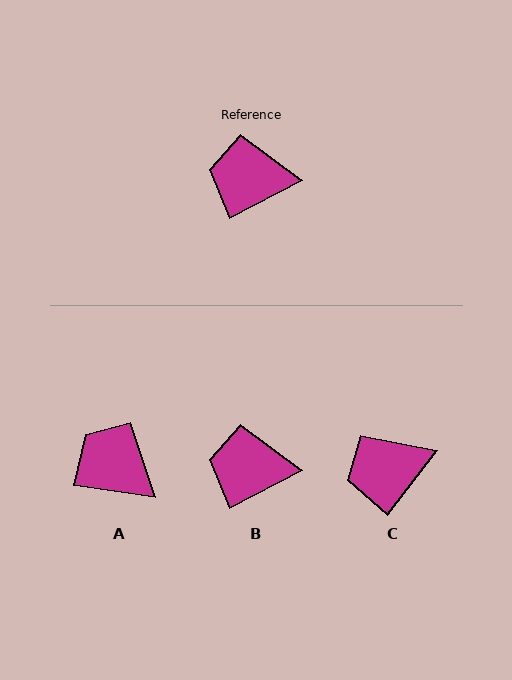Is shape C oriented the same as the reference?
No, it is off by about 26 degrees.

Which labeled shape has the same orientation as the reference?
B.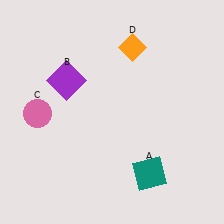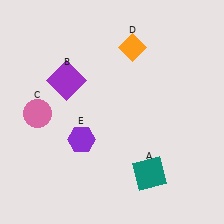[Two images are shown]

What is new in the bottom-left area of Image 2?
A purple hexagon (E) was added in the bottom-left area of Image 2.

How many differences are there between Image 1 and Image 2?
There is 1 difference between the two images.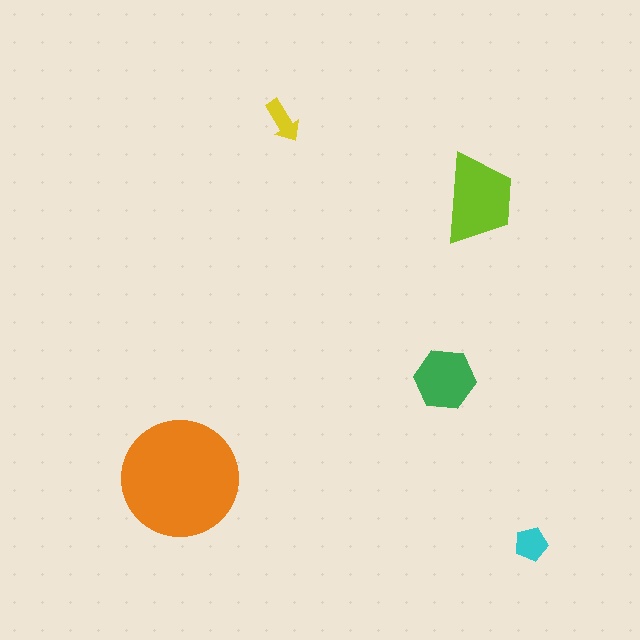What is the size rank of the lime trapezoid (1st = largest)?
2nd.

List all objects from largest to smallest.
The orange circle, the lime trapezoid, the green hexagon, the cyan pentagon, the yellow arrow.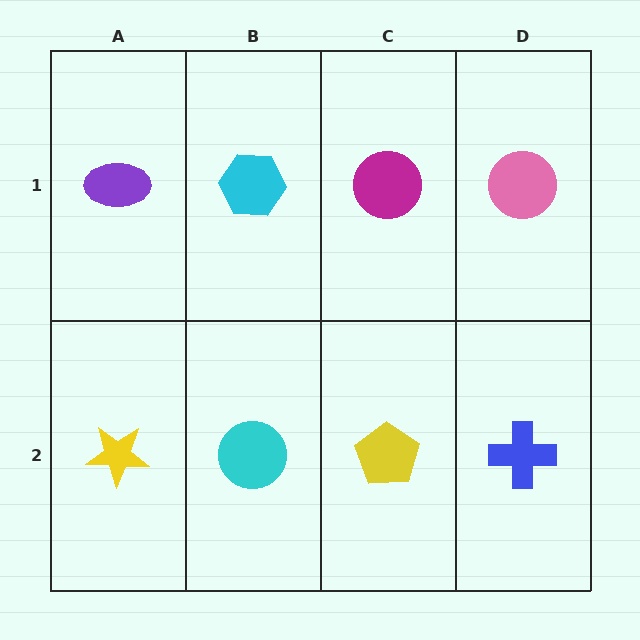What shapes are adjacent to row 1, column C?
A yellow pentagon (row 2, column C), a cyan hexagon (row 1, column B), a pink circle (row 1, column D).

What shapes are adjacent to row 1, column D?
A blue cross (row 2, column D), a magenta circle (row 1, column C).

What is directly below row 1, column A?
A yellow star.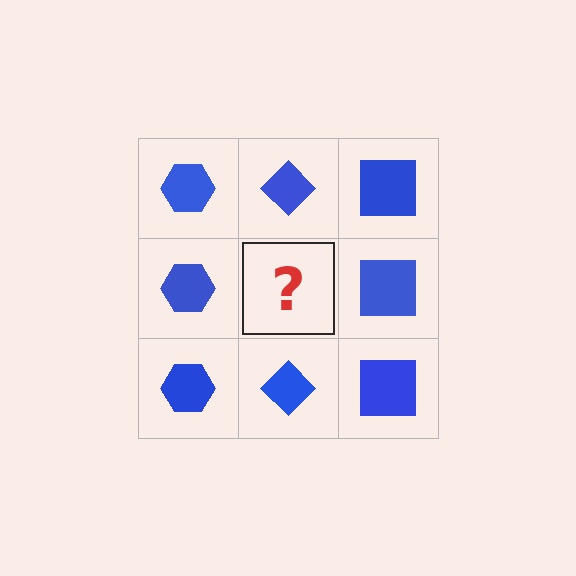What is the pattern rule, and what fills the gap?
The rule is that each column has a consistent shape. The gap should be filled with a blue diamond.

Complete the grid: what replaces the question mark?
The question mark should be replaced with a blue diamond.